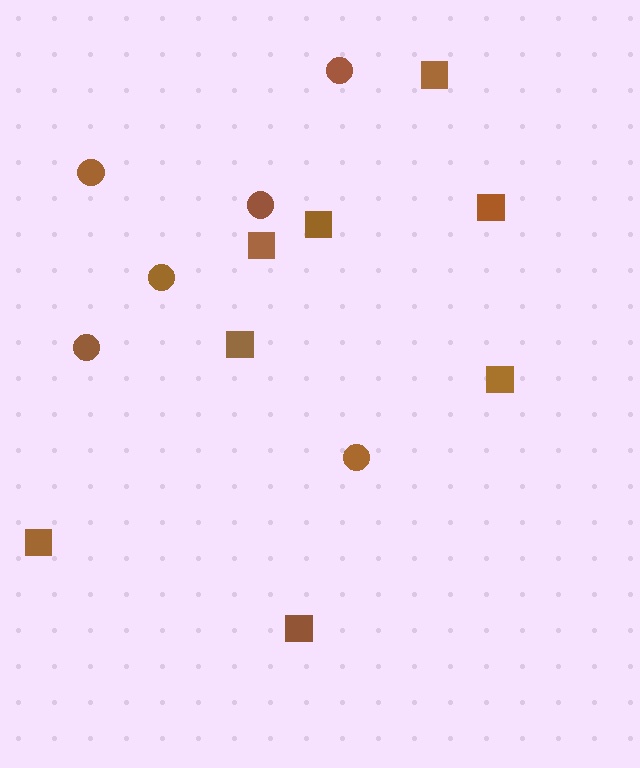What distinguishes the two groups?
There are 2 groups: one group of circles (6) and one group of squares (8).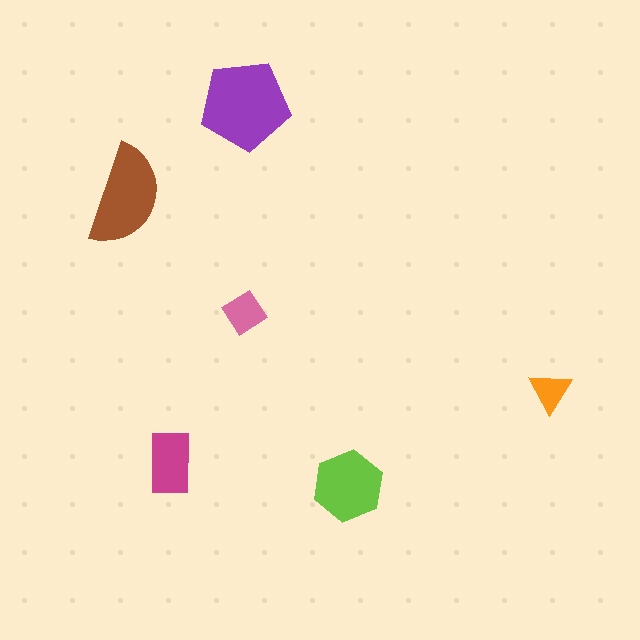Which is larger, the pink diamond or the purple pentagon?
The purple pentagon.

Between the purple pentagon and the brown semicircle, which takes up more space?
The purple pentagon.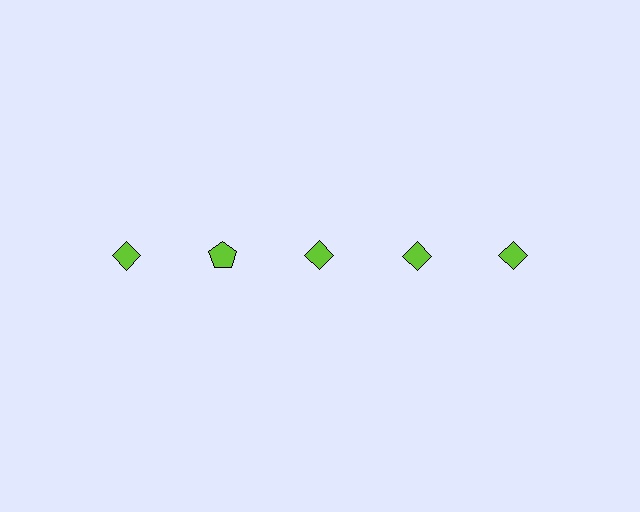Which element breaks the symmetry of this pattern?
The lime pentagon in the top row, second from left column breaks the symmetry. All other shapes are lime diamonds.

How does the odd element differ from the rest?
It has a different shape: pentagon instead of diamond.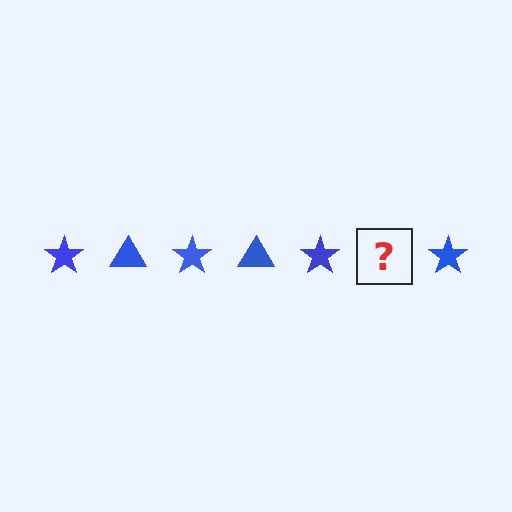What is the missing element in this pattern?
The missing element is a blue triangle.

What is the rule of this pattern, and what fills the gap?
The rule is that the pattern cycles through star, triangle shapes in blue. The gap should be filled with a blue triangle.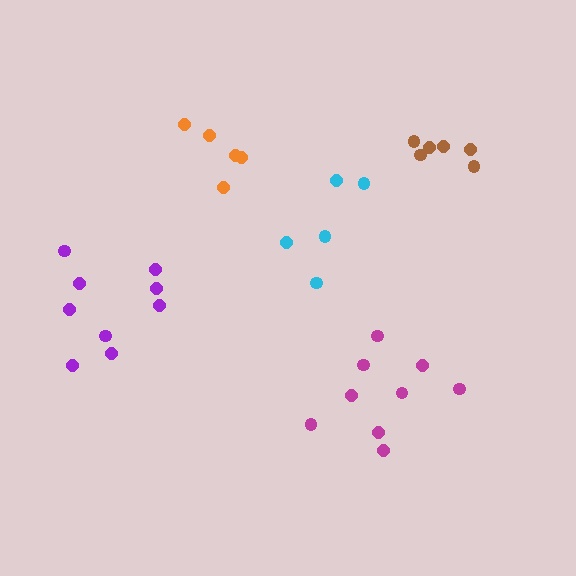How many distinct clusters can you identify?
There are 5 distinct clusters.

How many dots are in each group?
Group 1: 9 dots, Group 2: 5 dots, Group 3: 5 dots, Group 4: 6 dots, Group 5: 9 dots (34 total).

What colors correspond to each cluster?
The clusters are colored: purple, orange, cyan, brown, magenta.